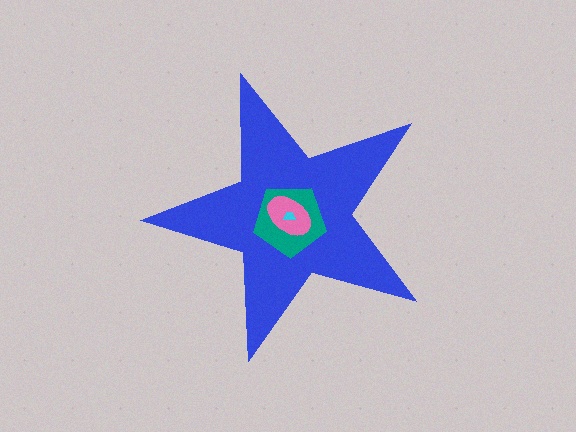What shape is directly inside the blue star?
The teal pentagon.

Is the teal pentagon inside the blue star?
Yes.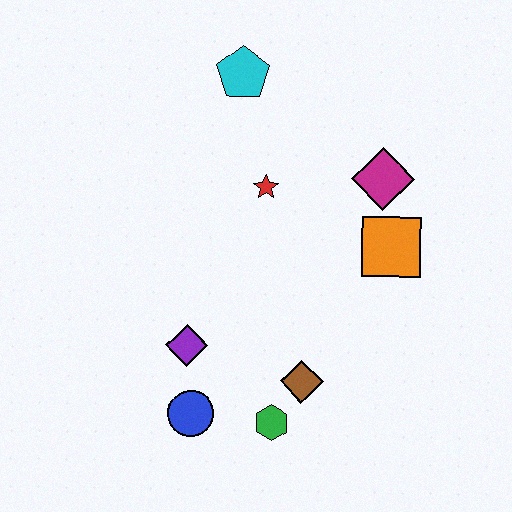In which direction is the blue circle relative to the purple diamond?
The blue circle is below the purple diamond.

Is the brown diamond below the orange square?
Yes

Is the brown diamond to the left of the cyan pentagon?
No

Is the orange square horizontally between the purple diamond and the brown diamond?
No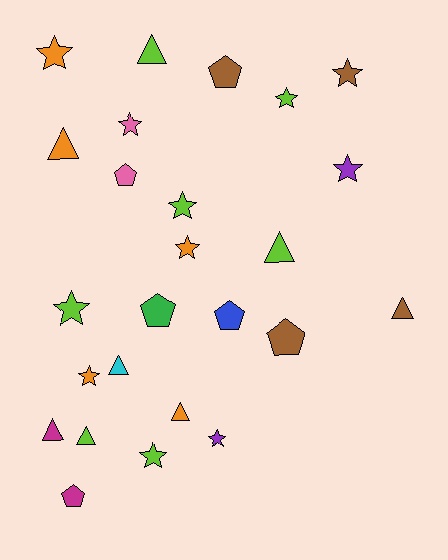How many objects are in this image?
There are 25 objects.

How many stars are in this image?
There are 11 stars.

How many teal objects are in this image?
There are no teal objects.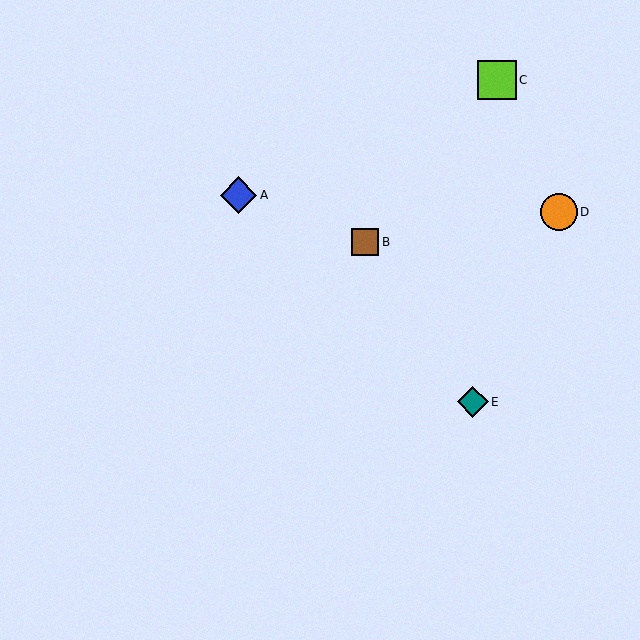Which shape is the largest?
The lime square (labeled C) is the largest.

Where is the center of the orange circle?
The center of the orange circle is at (559, 212).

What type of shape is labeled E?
Shape E is a teal diamond.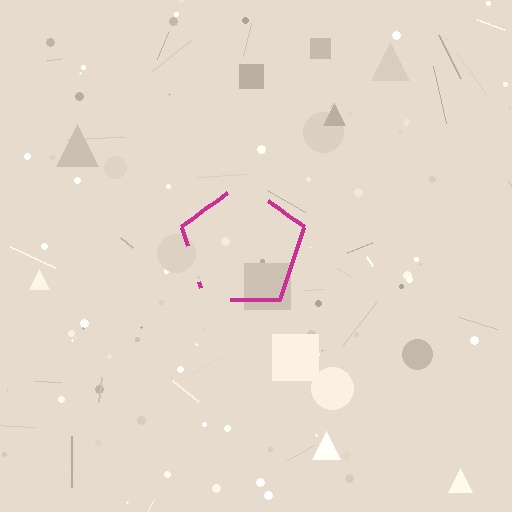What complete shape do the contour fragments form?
The contour fragments form a pentagon.